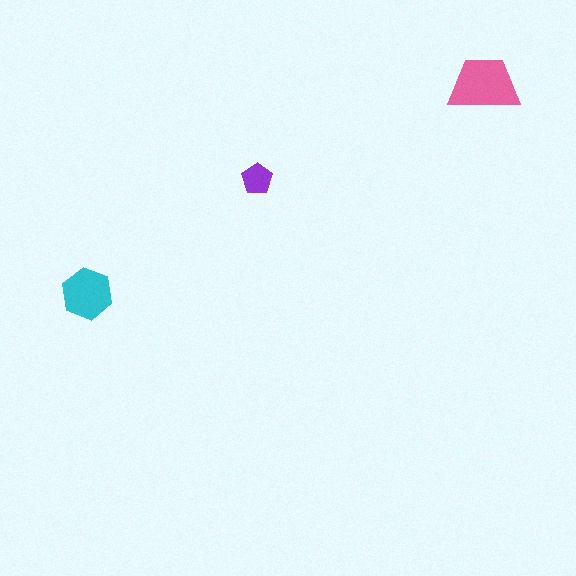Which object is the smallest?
The purple pentagon.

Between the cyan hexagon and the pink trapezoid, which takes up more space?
The pink trapezoid.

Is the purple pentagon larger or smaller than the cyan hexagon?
Smaller.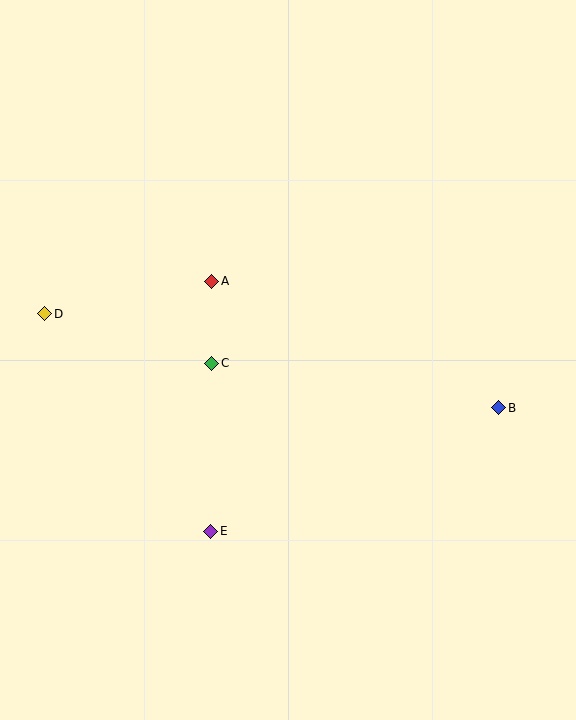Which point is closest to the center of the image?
Point C at (212, 363) is closest to the center.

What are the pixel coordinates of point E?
Point E is at (211, 531).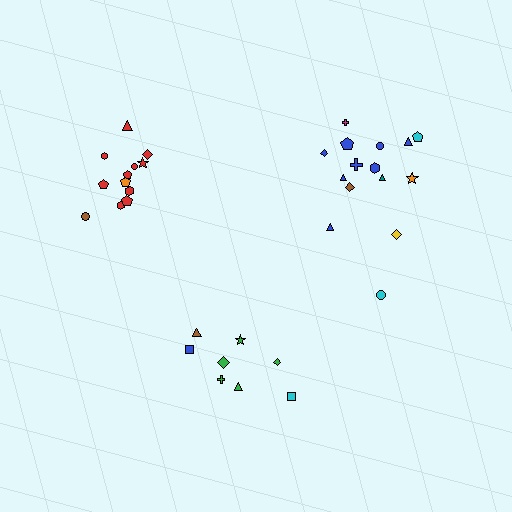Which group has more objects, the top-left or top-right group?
The top-right group.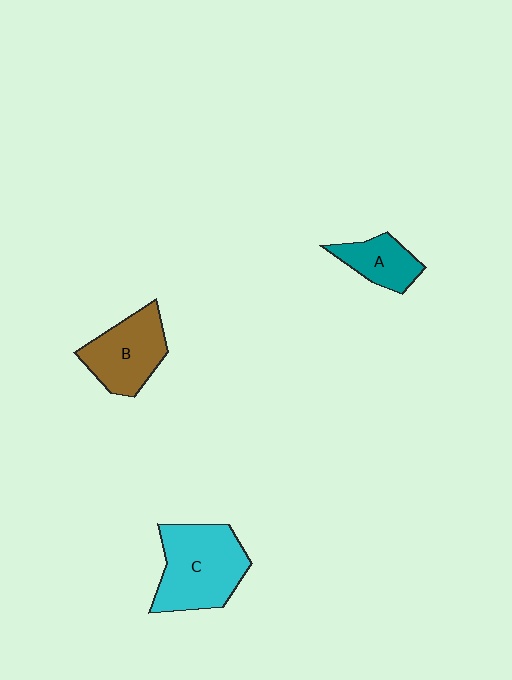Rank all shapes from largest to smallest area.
From largest to smallest: C (cyan), B (brown), A (teal).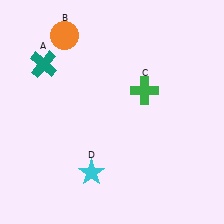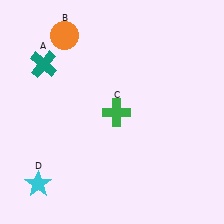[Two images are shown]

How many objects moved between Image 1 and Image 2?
2 objects moved between the two images.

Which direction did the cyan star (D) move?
The cyan star (D) moved left.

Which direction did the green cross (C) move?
The green cross (C) moved left.